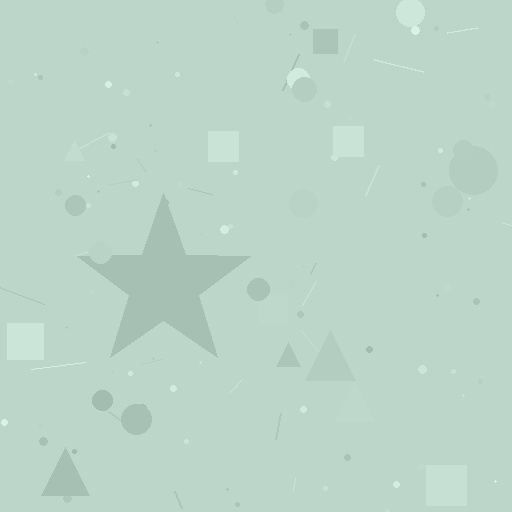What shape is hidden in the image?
A star is hidden in the image.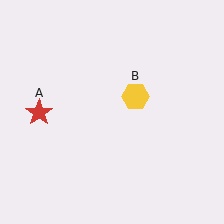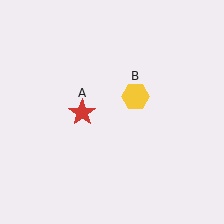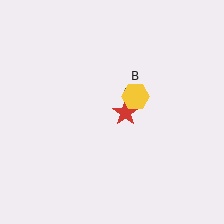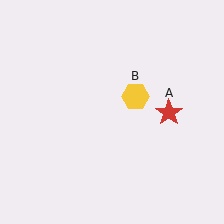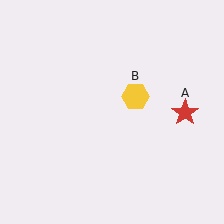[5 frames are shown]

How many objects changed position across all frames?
1 object changed position: red star (object A).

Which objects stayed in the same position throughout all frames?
Yellow hexagon (object B) remained stationary.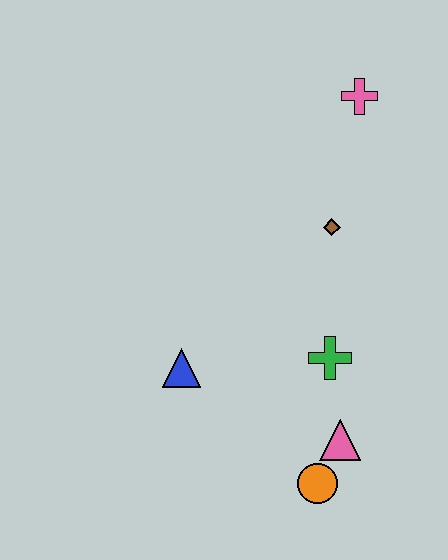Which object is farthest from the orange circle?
The pink cross is farthest from the orange circle.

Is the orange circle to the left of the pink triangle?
Yes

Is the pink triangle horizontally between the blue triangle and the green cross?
No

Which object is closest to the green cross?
The pink triangle is closest to the green cross.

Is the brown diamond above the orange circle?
Yes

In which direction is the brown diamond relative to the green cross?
The brown diamond is above the green cross.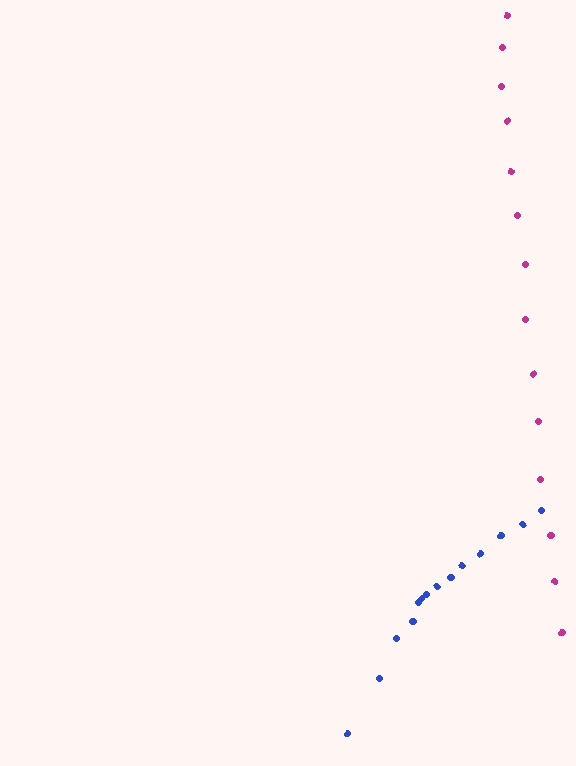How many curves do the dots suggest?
There are 2 distinct paths.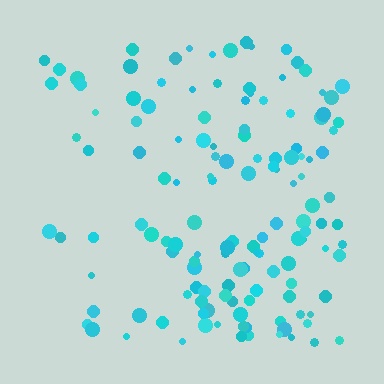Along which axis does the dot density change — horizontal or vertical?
Horizontal.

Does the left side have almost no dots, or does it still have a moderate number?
Still a moderate number, just noticeably fewer than the right.